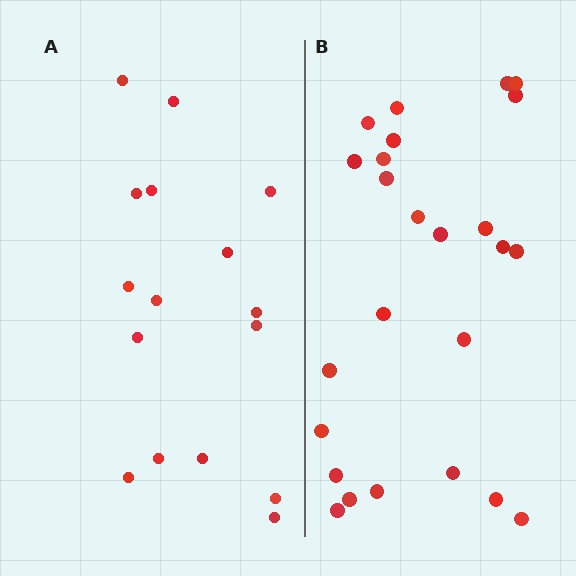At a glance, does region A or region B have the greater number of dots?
Region B (the right region) has more dots.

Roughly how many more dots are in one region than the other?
Region B has roughly 8 or so more dots than region A.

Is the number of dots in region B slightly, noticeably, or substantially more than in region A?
Region B has substantially more. The ratio is roughly 1.6 to 1.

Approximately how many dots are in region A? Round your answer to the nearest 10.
About 20 dots. (The exact count is 16, which rounds to 20.)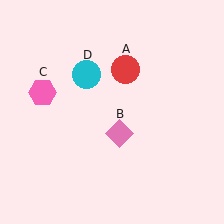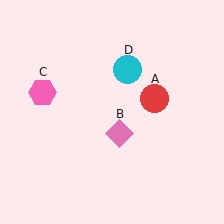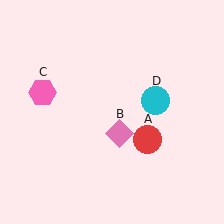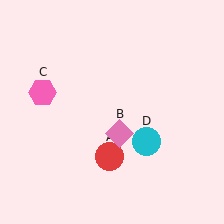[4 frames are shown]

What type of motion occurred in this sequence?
The red circle (object A), cyan circle (object D) rotated clockwise around the center of the scene.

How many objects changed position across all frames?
2 objects changed position: red circle (object A), cyan circle (object D).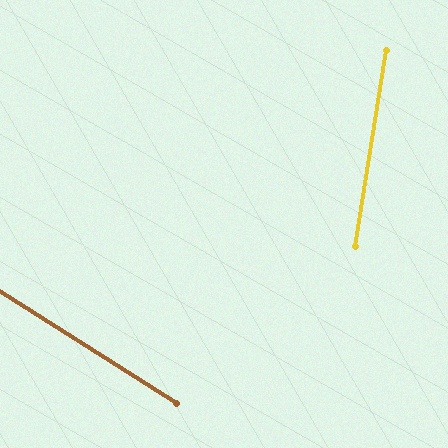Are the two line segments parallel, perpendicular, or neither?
Neither parallel nor perpendicular — they differ by about 67°.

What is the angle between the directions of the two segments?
Approximately 67 degrees.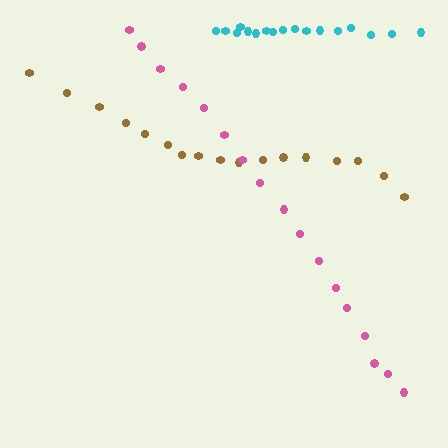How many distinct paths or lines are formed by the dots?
There are 3 distinct paths.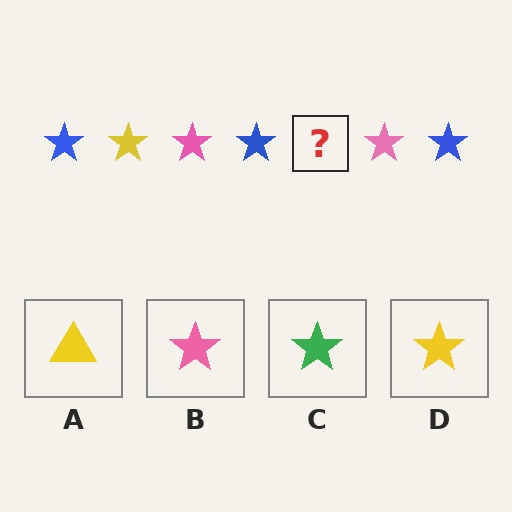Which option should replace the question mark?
Option D.